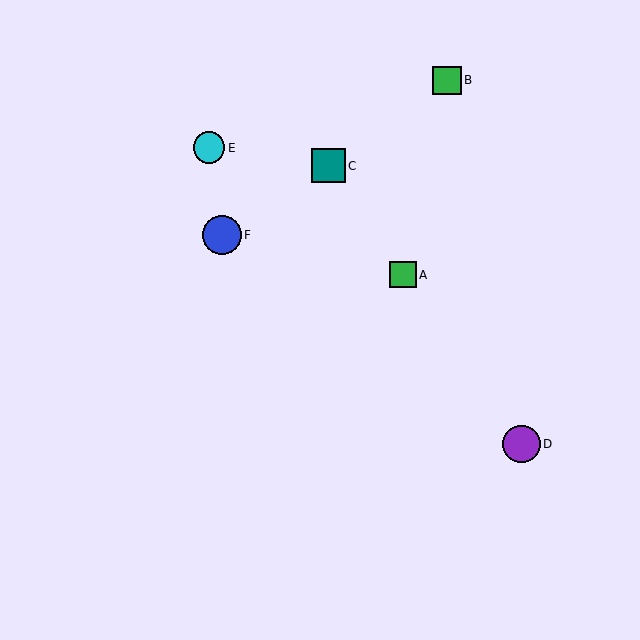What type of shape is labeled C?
Shape C is a teal square.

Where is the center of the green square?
The center of the green square is at (403, 275).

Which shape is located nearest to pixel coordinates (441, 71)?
The green square (labeled B) at (447, 80) is nearest to that location.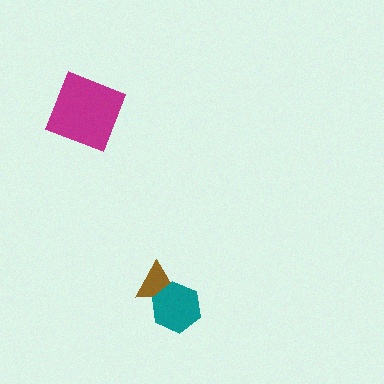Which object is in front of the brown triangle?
The teal hexagon is in front of the brown triangle.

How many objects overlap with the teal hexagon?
1 object overlaps with the teal hexagon.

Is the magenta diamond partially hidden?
No, no other shape covers it.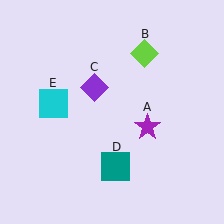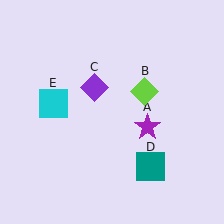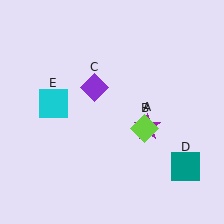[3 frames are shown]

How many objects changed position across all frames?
2 objects changed position: lime diamond (object B), teal square (object D).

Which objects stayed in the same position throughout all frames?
Purple star (object A) and purple diamond (object C) and cyan square (object E) remained stationary.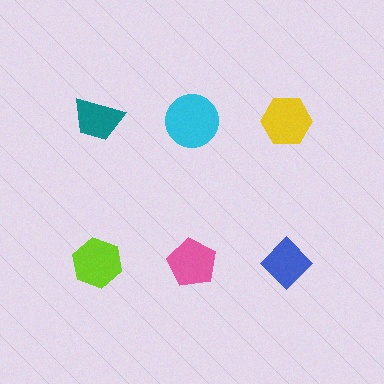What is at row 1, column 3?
A yellow hexagon.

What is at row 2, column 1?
A lime hexagon.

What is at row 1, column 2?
A cyan circle.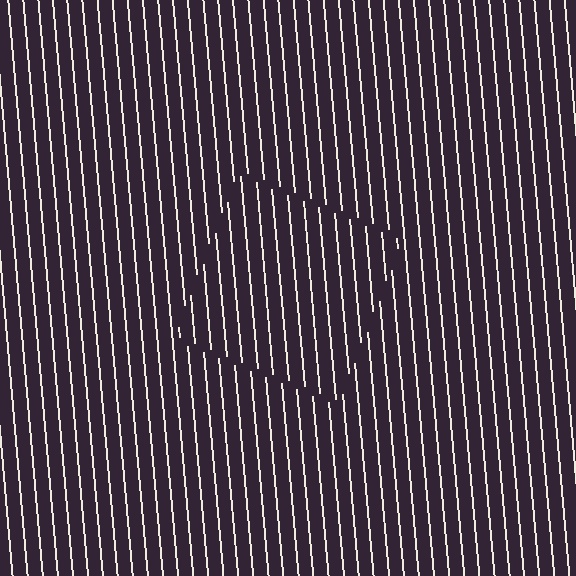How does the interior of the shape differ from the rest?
The interior of the shape contains the same grating, shifted by half a period — the contour is defined by the phase discontinuity where line-ends from the inner and outer gratings abut.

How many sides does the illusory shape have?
4 sides — the line-ends trace a square.